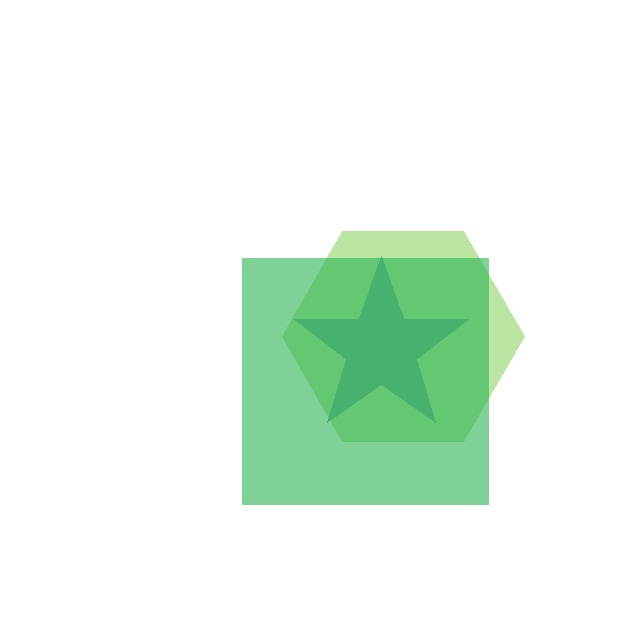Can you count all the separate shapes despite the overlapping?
Yes, there are 3 separate shapes.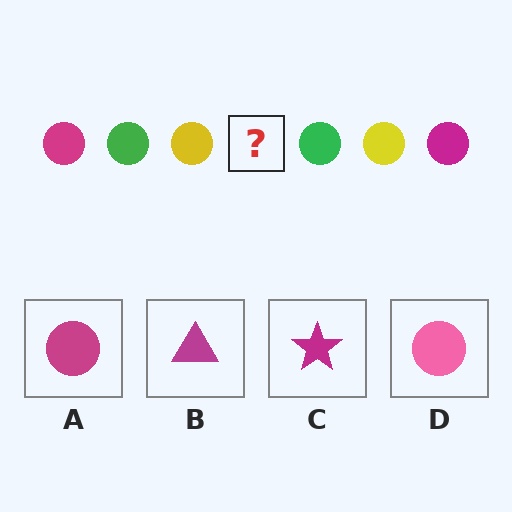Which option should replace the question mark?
Option A.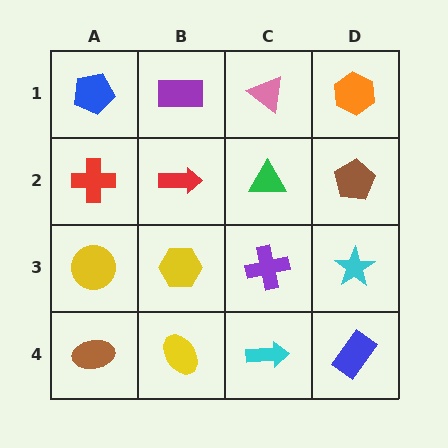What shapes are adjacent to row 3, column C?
A green triangle (row 2, column C), a cyan arrow (row 4, column C), a yellow hexagon (row 3, column B), a cyan star (row 3, column D).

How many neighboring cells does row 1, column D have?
2.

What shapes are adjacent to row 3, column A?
A red cross (row 2, column A), a brown ellipse (row 4, column A), a yellow hexagon (row 3, column B).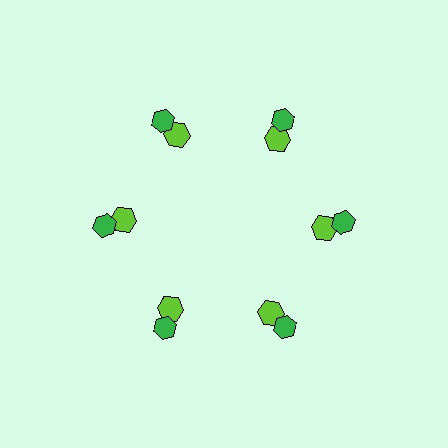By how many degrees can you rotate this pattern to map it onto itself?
The pattern maps onto itself every 60 degrees of rotation.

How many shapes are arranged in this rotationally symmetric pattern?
There are 18 shapes, arranged in 6 groups of 3.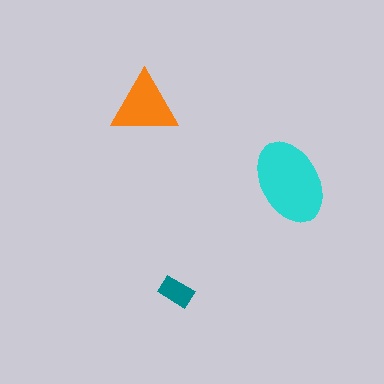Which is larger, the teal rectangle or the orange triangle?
The orange triangle.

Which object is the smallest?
The teal rectangle.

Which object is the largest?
The cyan ellipse.